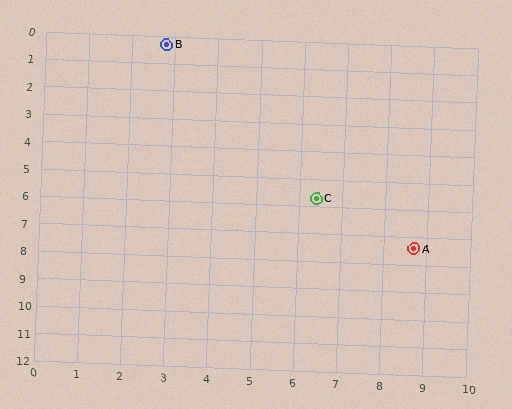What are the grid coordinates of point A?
Point A is at approximately (8.7, 7.4).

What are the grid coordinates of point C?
Point C is at approximately (6.4, 5.7).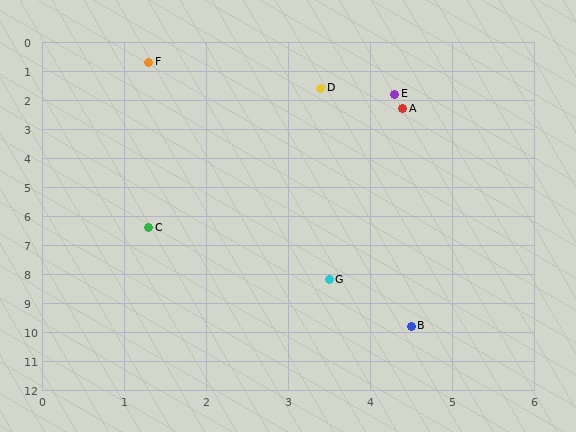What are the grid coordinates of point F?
Point F is at approximately (1.3, 0.7).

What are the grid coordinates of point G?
Point G is at approximately (3.5, 8.2).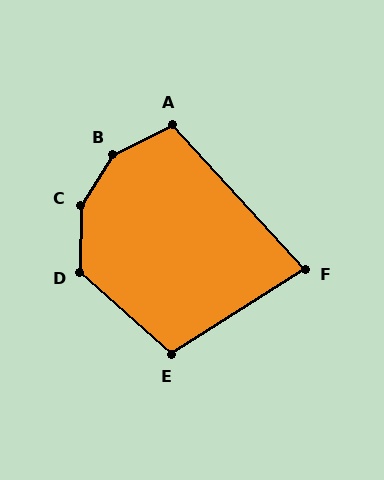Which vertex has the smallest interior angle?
F, at approximately 80 degrees.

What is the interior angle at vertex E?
Approximately 105 degrees (obtuse).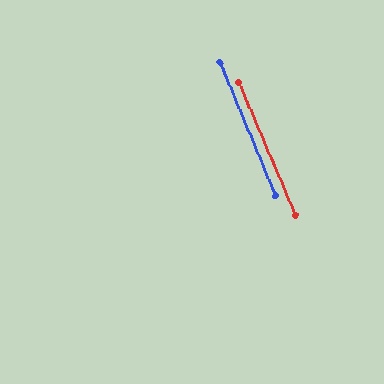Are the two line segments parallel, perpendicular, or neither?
Parallel — their directions differ by only 0.1°.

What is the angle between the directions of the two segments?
Approximately 0 degrees.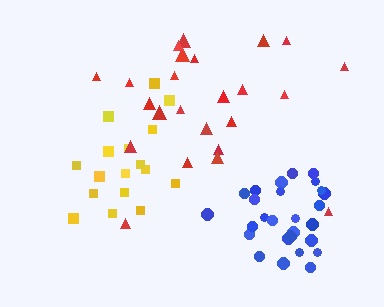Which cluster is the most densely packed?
Blue.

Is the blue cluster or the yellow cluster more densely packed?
Blue.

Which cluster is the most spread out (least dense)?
Red.